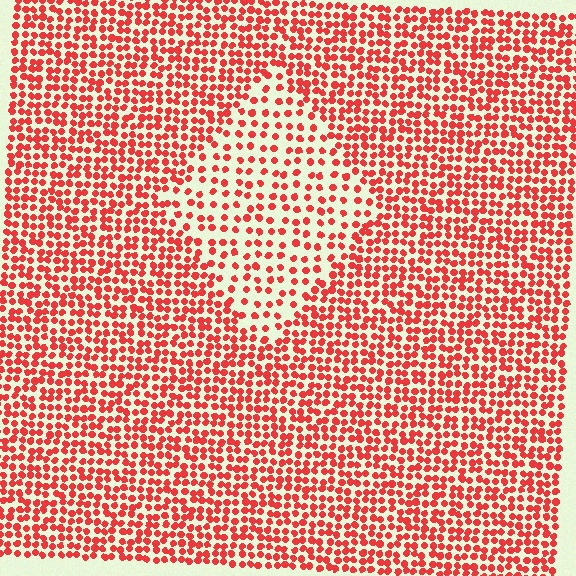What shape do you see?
I see a diamond.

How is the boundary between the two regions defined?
The boundary is defined by a change in element density (approximately 1.9x ratio). All elements are the same color, size, and shape.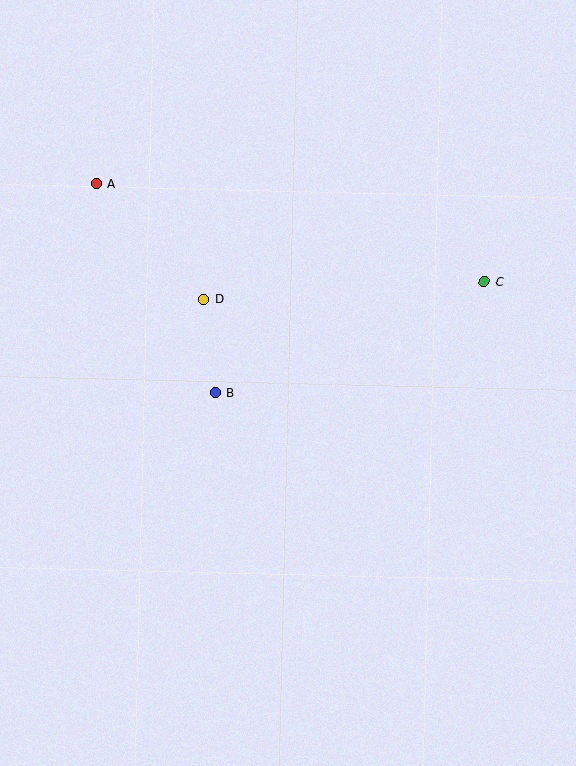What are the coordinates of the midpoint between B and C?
The midpoint between B and C is at (350, 337).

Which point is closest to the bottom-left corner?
Point B is closest to the bottom-left corner.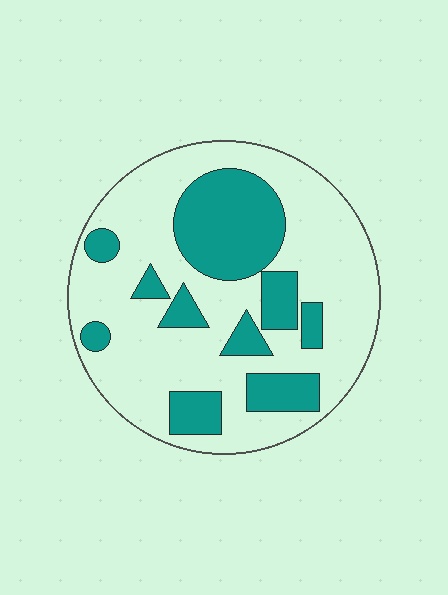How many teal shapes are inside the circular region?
10.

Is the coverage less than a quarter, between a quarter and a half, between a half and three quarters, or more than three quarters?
Between a quarter and a half.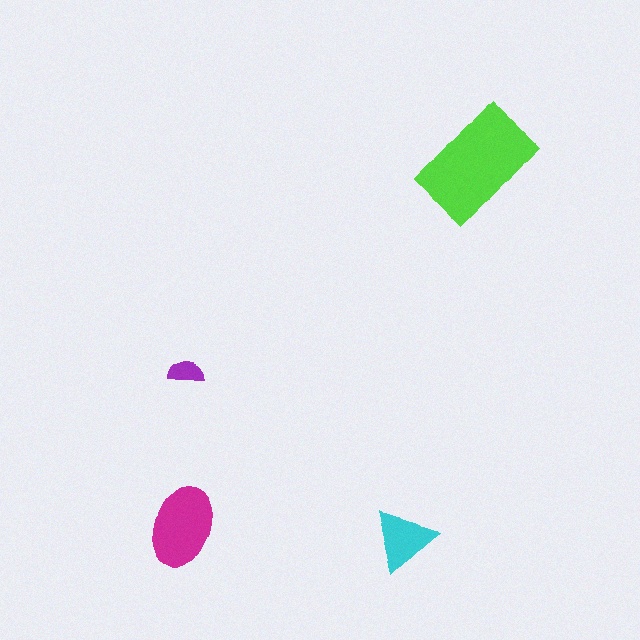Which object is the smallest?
The purple semicircle.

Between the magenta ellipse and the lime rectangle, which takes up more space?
The lime rectangle.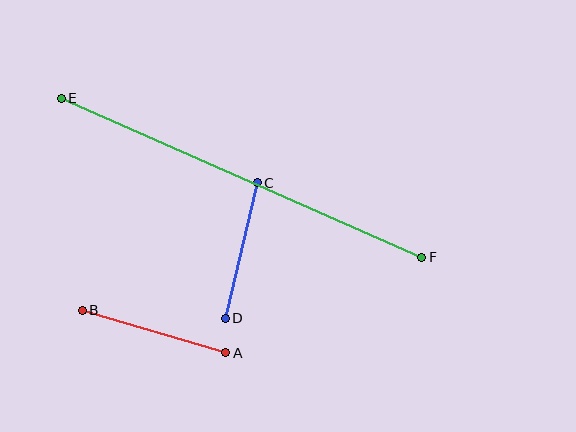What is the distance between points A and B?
The distance is approximately 149 pixels.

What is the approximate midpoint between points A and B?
The midpoint is at approximately (154, 332) pixels.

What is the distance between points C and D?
The distance is approximately 139 pixels.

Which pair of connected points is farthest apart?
Points E and F are farthest apart.